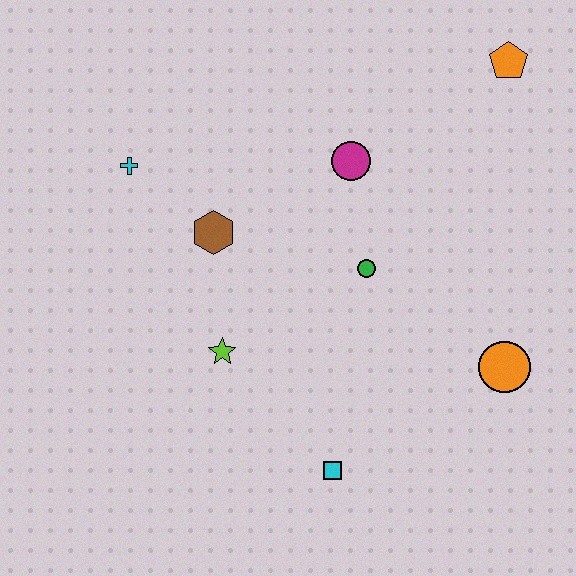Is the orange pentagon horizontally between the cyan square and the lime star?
No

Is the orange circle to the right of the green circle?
Yes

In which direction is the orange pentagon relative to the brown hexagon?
The orange pentagon is to the right of the brown hexagon.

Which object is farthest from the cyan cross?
The orange circle is farthest from the cyan cross.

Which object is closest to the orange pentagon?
The magenta circle is closest to the orange pentagon.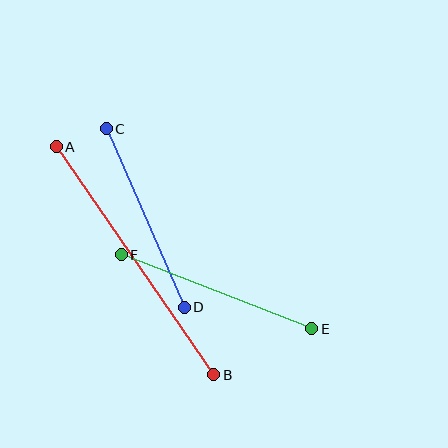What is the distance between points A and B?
The distance is approximately 277 pixels.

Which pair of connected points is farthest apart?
Points A and B are farthest apart.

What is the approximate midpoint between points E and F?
The midpoint is at approximately (216, 292) pixels.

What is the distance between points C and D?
The distance is approximately 195 pixels.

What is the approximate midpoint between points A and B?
The midpoint is at approximately (135, 261) pixels.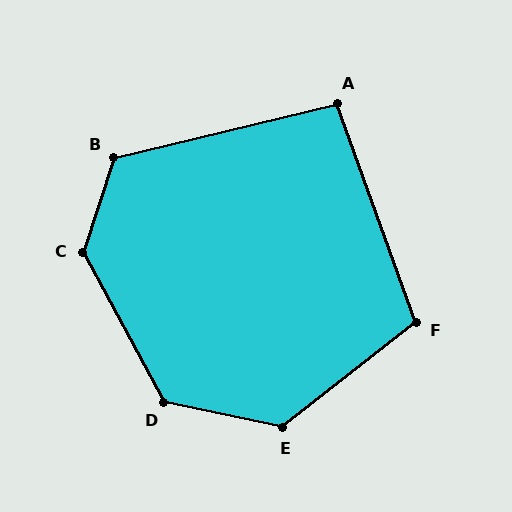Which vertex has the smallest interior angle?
A, at approximately 96 degrees.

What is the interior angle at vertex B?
Approximately 122 degrees (obtuse).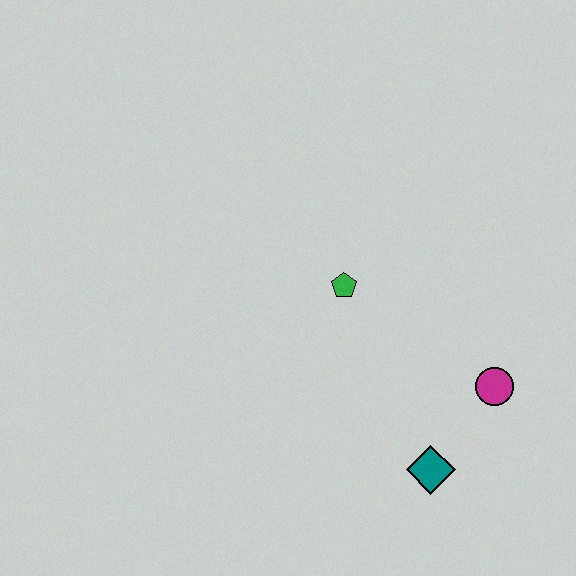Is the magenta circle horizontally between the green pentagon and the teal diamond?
No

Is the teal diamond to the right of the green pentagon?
Yes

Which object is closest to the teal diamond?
The magenta circle is closest to the teal diamond.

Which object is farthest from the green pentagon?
The teal diamond is farthest from the green pentagon.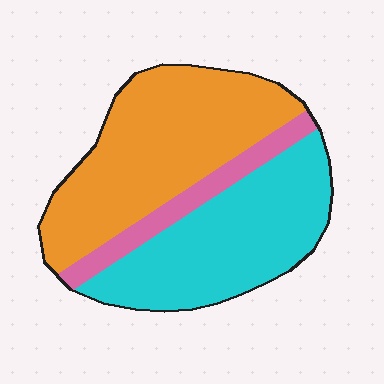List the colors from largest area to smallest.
From largest to smallest: orange, cyan, pink.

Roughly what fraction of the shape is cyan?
Cyan takes up about two fifths (2/5) of the shape.